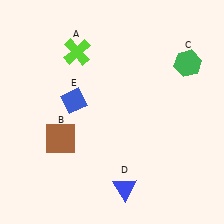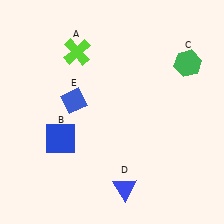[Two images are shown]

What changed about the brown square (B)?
In Image 1, B is brown. In Image 2, it changed to blue.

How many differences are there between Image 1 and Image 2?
There is 1 difference between the two images.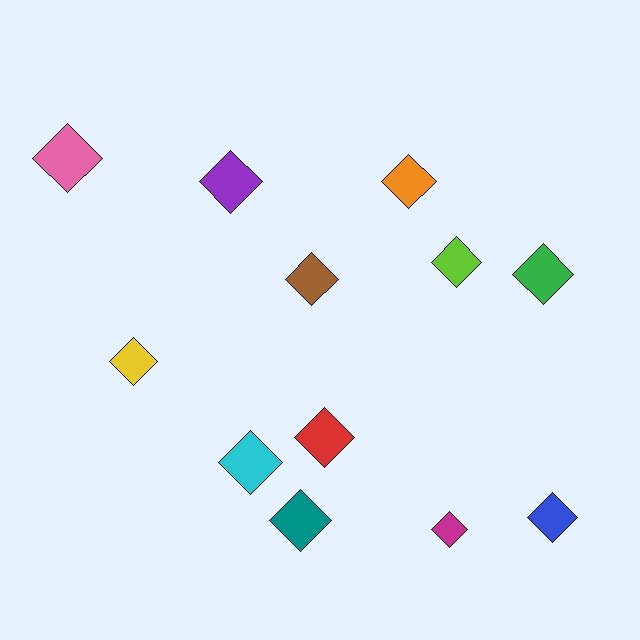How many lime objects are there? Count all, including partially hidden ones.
There is 1 lime object.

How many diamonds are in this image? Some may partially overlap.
There are 12 diamonds.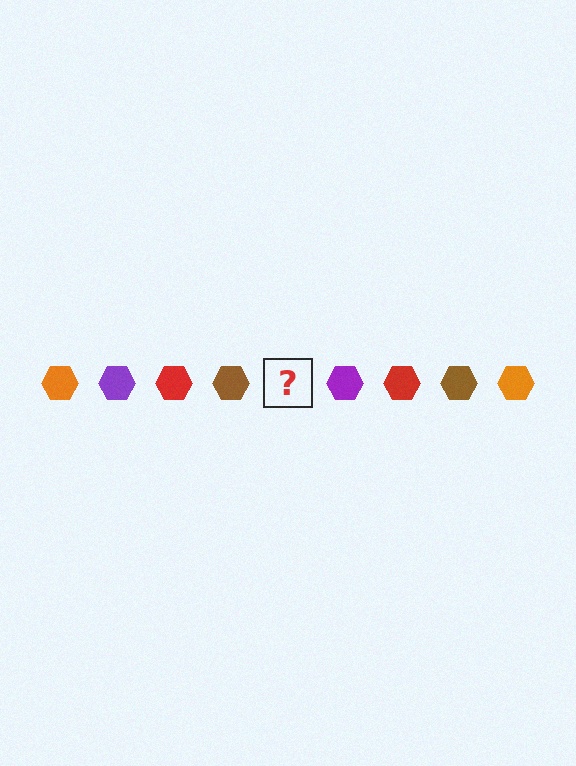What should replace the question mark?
The question mark should be replaced with an orange hexagon.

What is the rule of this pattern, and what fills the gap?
The rule is that the pattern cycles through orange, purple, red, brown hexagons. The gap should be filled with an orange hexagon.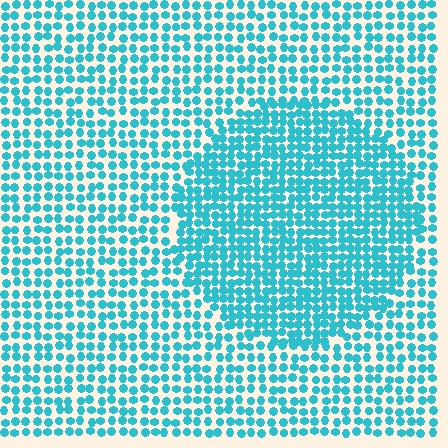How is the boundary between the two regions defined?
The boundary is defined by a change in element density (approximately 1.6x ratio). All elements are the same color, size, and shape.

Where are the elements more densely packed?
The elements are more densely packed inside the circle boundary.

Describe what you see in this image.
The image contains small cyan elements arranged at two different densities. A circle-shaped region is visible where the elements are more densely packed than the surrounding area.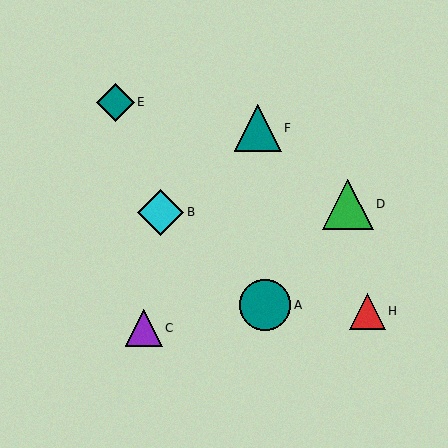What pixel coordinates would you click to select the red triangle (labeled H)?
Click at (367, 311) to select the red triangle H.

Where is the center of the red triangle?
The center of the red triangle is at (367, 311).